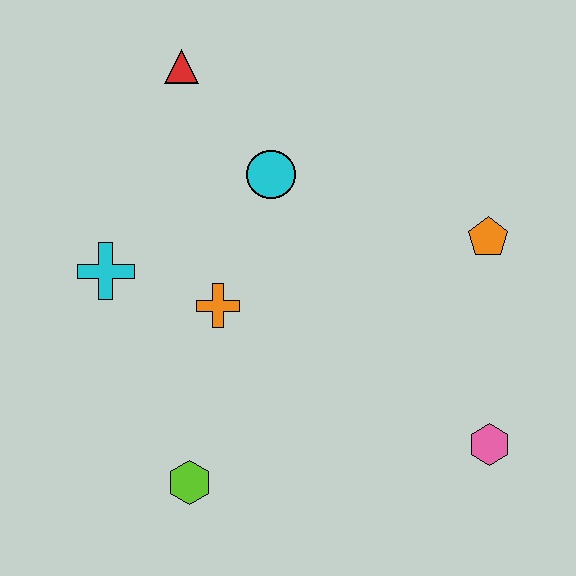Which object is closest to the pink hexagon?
The orange pentagon is closest to the pink hexagon.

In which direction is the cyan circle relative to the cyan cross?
The cyan circle is to the right of the cyan cross.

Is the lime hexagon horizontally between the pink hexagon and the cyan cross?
Yes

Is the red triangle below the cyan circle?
No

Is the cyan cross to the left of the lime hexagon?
Yes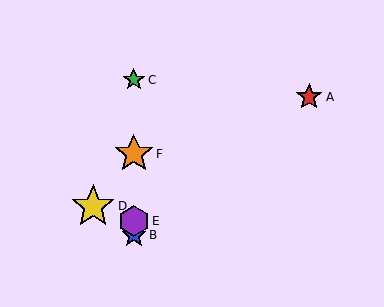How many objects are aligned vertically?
4 objects (B, C, E, F) are aligned vertically.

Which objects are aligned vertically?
Objects B, C, E, F are aligned vertically.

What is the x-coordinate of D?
Object D is at x≈93.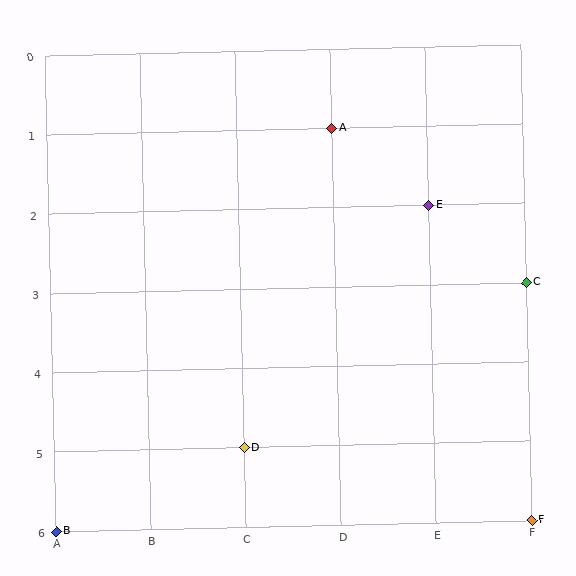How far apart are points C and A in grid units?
Points C and A are 2 columns and 2 rows apart (about 2.8 grid units diagonally).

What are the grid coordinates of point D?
Point D is at grid coordinates (C, 5).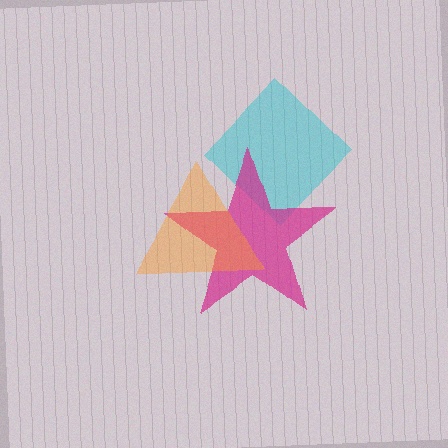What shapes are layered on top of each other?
The layered shapes are: a cyan diamond, a magenta star, an orange triangle.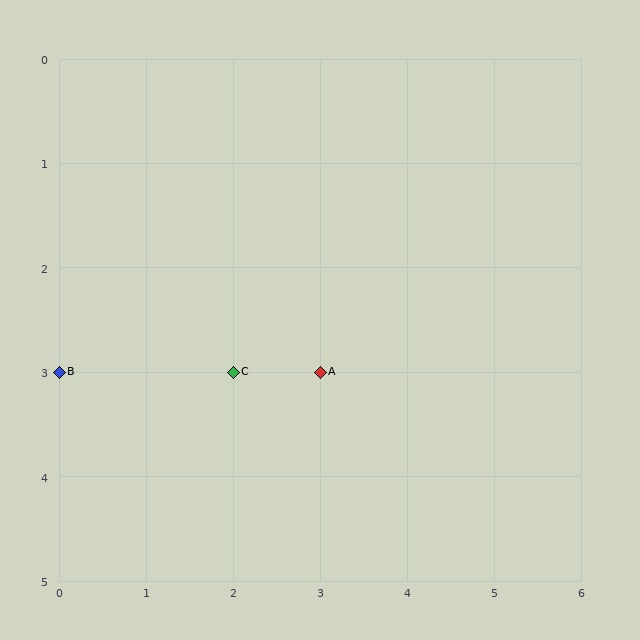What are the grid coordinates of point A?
Point A is at grid coordinates (3, 3).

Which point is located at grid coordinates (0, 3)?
Point B is at (0, 3).